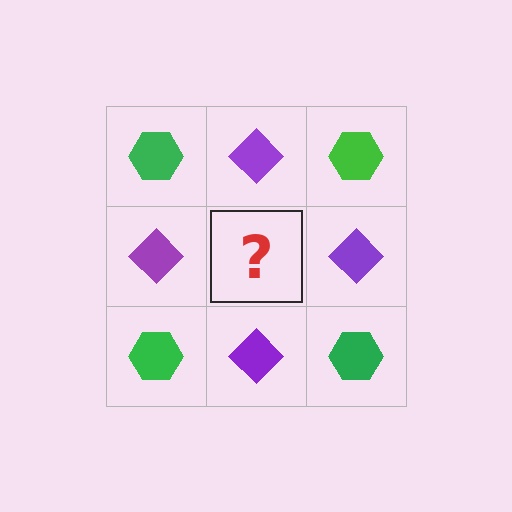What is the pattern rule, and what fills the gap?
The rule is that it alternates green hexagon and purple diamond in a checkerboard pattern. The gap should be filled with a green hexagon.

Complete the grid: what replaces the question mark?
The question mark should be replaced with a green hexagon.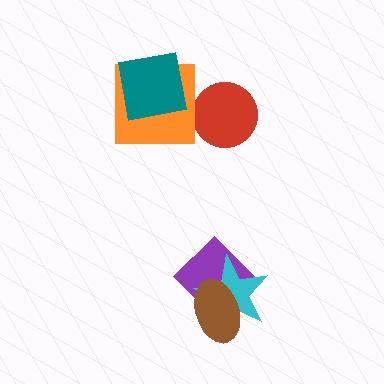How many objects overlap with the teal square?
1 object overlaps with the teal square.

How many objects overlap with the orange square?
1 object overlaps with the orange square.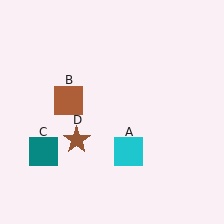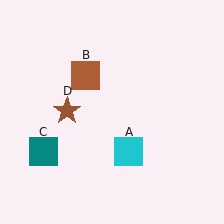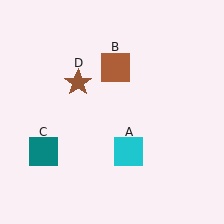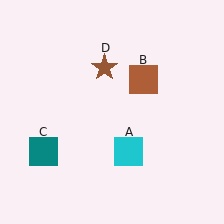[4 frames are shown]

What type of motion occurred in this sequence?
The brown square (object B), brown star (object D) rotated clockwise around the center of the scene.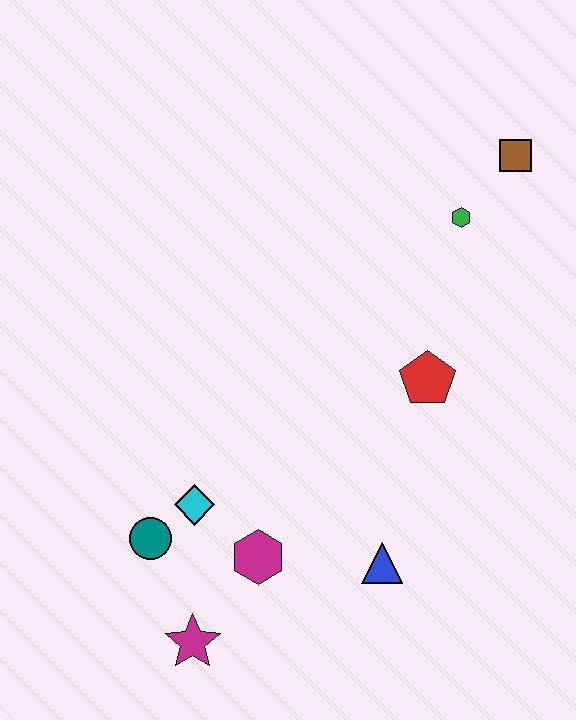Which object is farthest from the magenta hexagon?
The brown square is farthest from the magenta hexagon.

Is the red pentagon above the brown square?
No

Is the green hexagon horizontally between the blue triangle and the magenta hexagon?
No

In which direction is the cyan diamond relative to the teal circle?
The cyan diamond is to the right of the teal circle.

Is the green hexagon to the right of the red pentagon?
Yes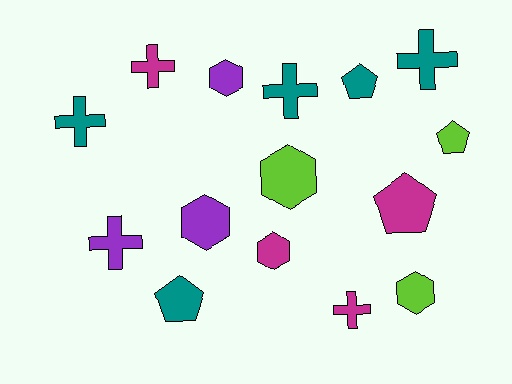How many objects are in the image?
There are 15 objects.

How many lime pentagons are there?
There is 1 lime pentagon.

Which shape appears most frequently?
Cross, with 6 objects.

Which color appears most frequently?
Teal, with 5 objects.